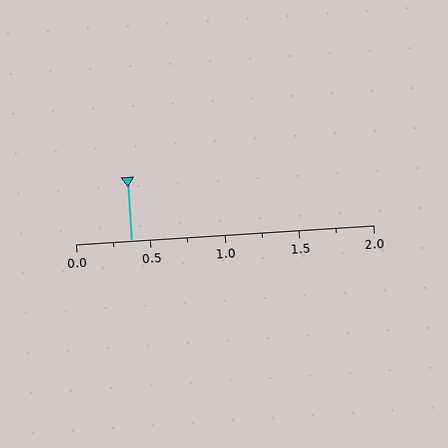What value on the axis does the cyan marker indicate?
The marker indicates approximately 0.38.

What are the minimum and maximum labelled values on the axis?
The axis runs from 0.0 to 2.0.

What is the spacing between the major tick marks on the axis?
The major ticks are spaced 0.5 apart.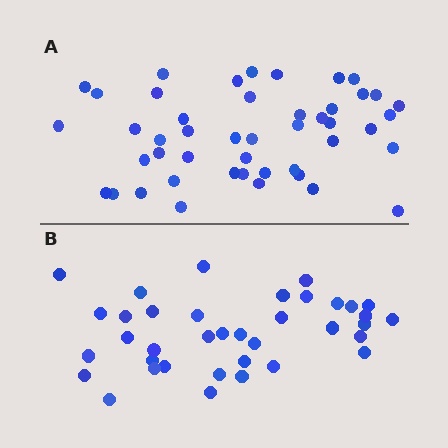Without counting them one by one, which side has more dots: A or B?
Region A (the top region) has more dots.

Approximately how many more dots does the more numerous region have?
Region A has roughly 8 or so more dots than region B.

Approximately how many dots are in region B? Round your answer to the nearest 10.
About 40 dots. (The exact count is 37, which rounds to 40.)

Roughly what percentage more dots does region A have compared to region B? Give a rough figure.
About 25% more.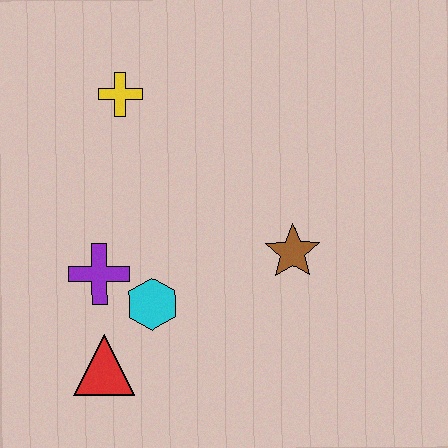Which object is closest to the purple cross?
The cyan hexagon is closest to the purple cross.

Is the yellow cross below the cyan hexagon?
No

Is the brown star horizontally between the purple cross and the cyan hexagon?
No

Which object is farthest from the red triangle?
The yellow cross is farthest from the red triangle.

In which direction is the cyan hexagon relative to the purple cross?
The cyan hexagon is to the right of the purple cross.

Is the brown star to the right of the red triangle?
Yes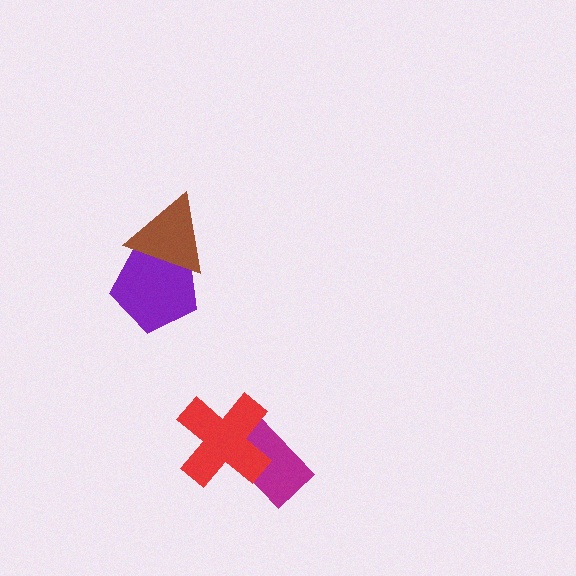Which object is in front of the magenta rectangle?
The red cross is in front of the magenta rectangle.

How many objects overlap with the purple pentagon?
1 object overlaps with the purple pentagon.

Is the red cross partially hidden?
No, no other shape covers it.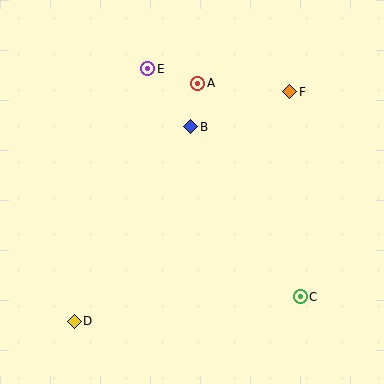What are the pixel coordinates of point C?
Point C is at (300, 297).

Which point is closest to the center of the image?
Point B at (191, 127) is closest to the center.